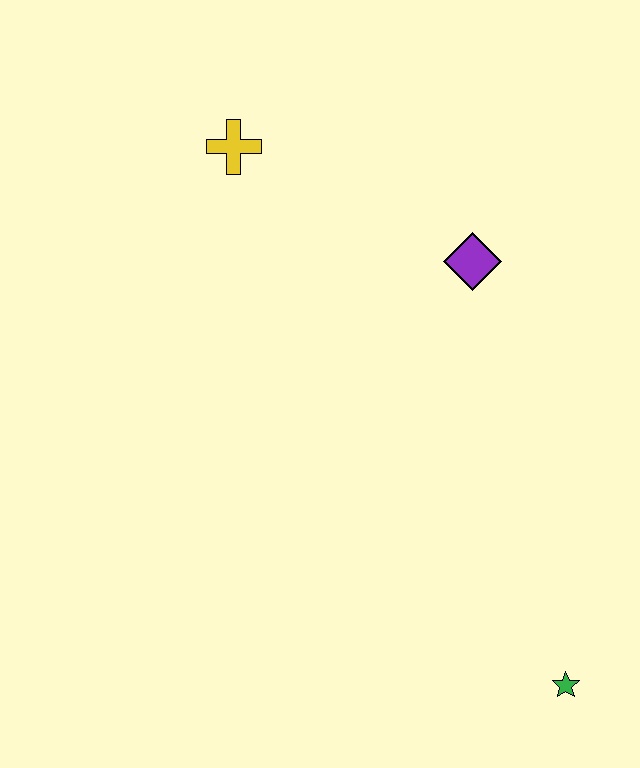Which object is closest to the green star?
The purple diamond is closest to the green star.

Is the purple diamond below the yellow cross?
Yes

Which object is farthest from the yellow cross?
The green star is farthest from the yellow cross.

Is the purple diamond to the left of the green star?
Yes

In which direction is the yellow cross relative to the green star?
The yellow cross is above the green star.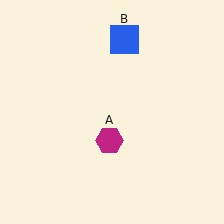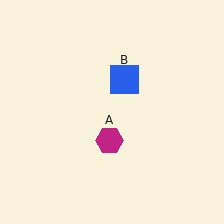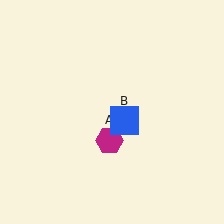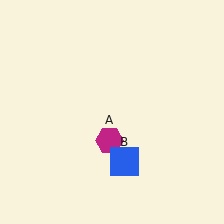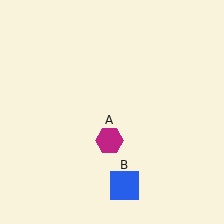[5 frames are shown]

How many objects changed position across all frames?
1 object changed position: blue square (object B).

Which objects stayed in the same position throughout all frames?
Magenta hexagon (object A) remained stationary.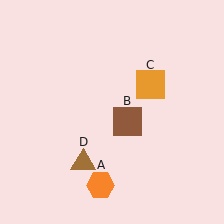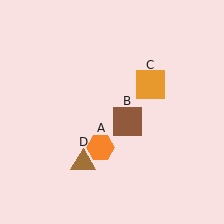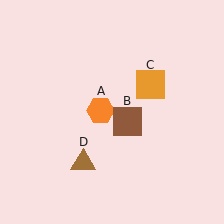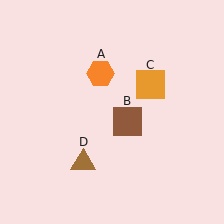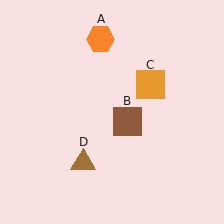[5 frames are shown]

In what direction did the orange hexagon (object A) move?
The orange hexagon (object A) moved up.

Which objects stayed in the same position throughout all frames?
Brown square (object B) and orange square (object C) and brown triangle (object D) remained stationary.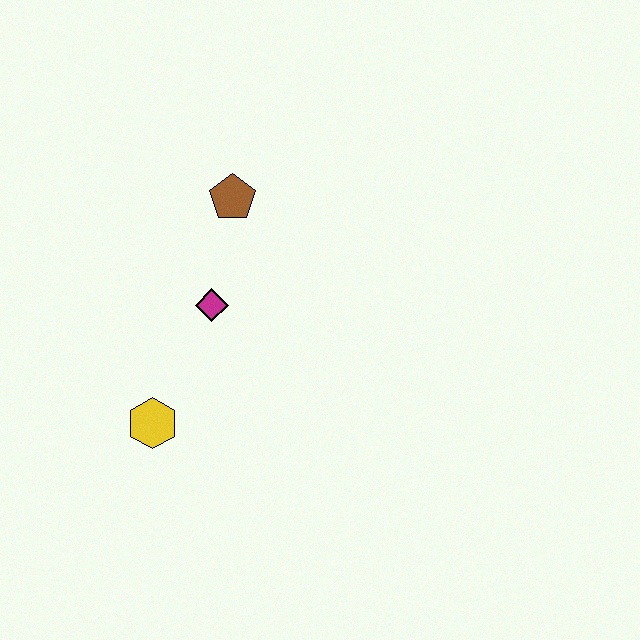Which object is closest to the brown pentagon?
The magenta diamond is closest to the brown pentagon.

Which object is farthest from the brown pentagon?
The yellow hexagon is farthest from the brown pentagon.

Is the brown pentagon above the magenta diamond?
Yes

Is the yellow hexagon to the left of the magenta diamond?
Yes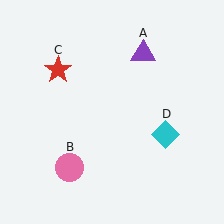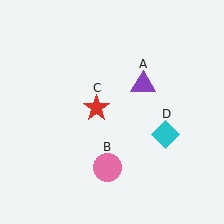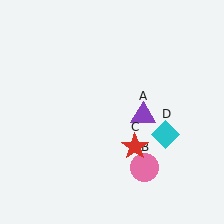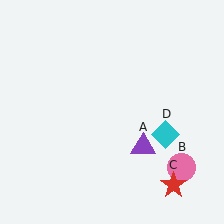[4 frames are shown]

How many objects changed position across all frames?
3 objects changed position: purple triangle (object A), pink circle (object B), red star (object C).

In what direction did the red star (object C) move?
The red star (object C) moved down and to the right.